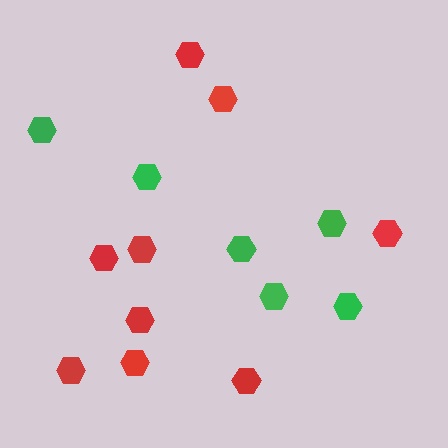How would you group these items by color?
There are 2 groups: one group of red hexagons (9) and one group of green hexagons (6).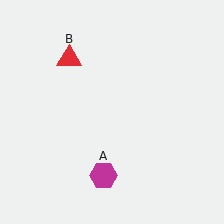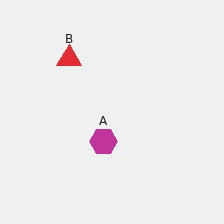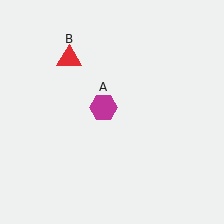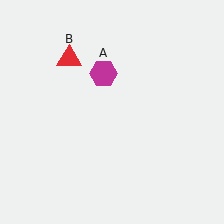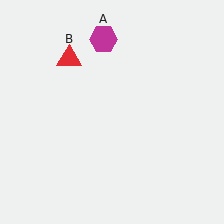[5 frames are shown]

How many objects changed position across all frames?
1 object changed position: magenta hexagon (object A).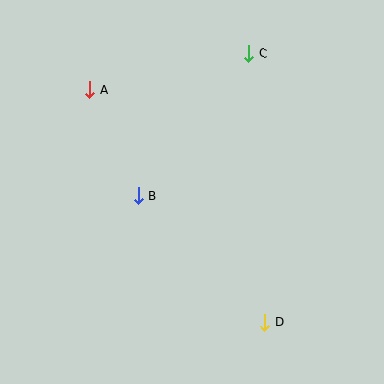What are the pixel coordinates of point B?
Point B is at (138, 196).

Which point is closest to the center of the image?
Point B at (138, 196) is closest to the center.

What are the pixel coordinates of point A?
Point A is at (90, 90).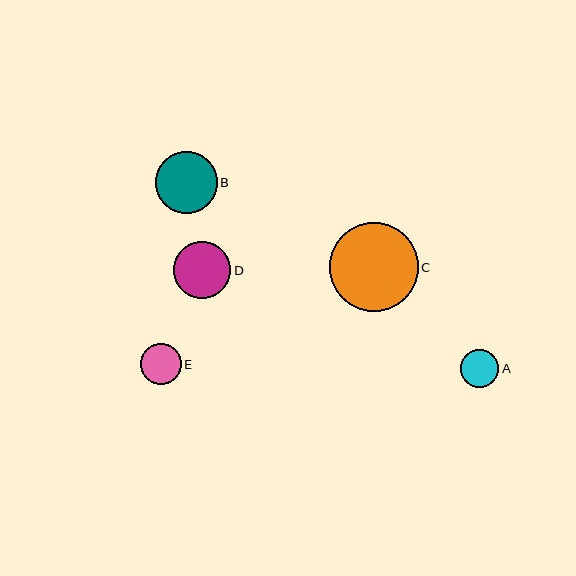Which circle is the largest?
Circle C is the largest with a size of approximately 89 pixels.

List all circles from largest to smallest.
From largest to smallest: C, B, D, E, A.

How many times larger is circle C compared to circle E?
Circle C is approximately 2.2 times the size of circle E.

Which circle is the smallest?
Circle A is the smallest with a size of approximately 38 pixels.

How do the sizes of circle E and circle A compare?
Circle E and circle A are approximately the same size.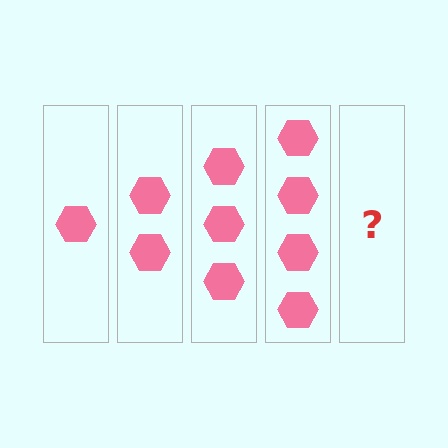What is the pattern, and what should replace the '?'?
The pattern is that each step adds one more hexagon. The '?' should be 5 hexagons.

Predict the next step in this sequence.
The next step is 5 hexagons.